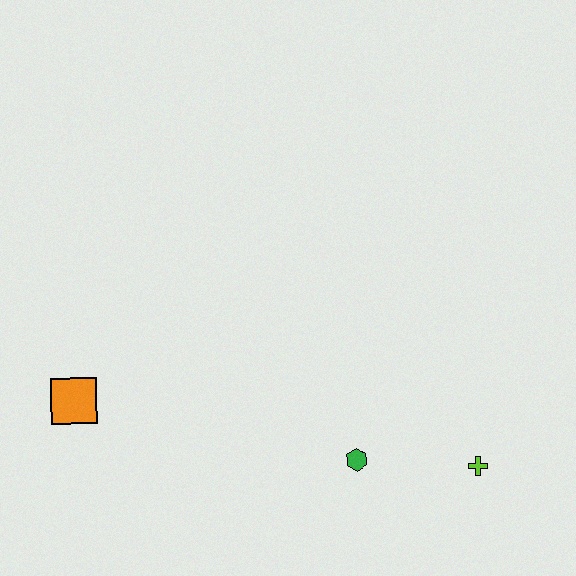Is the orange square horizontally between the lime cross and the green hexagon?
No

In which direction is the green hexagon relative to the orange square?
The green hexagon is to the right of the orange square.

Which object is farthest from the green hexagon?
The orange square is farthest from the green hexagon.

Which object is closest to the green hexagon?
The lime cross is closest to the green hexagon.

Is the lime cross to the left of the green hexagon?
No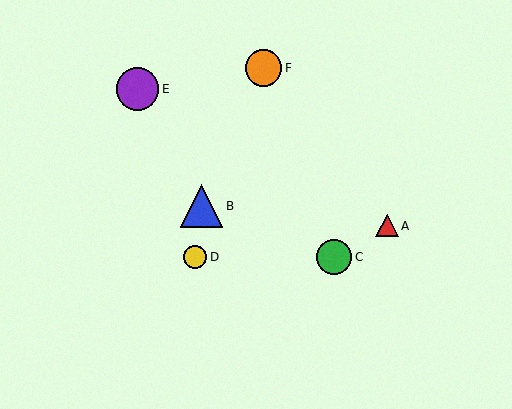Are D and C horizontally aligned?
Yes, both are at y≈257.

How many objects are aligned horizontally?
2 objects (C, D) are aligned horizontally.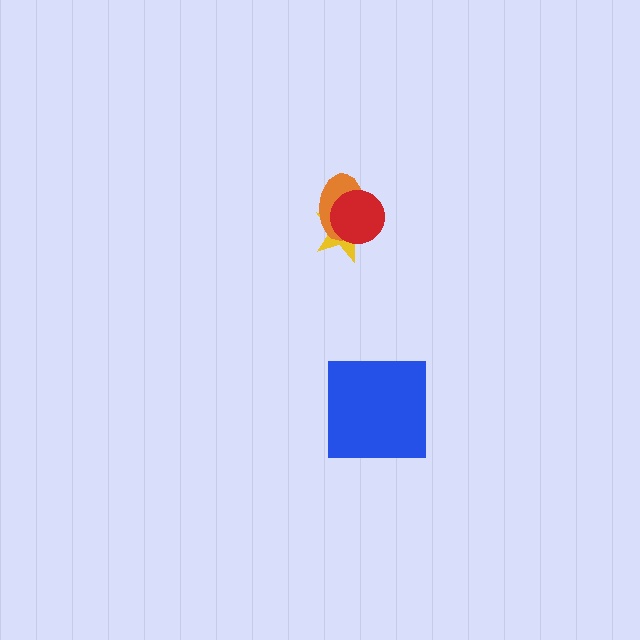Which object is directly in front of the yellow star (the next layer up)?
The orange ellipse is directly in front of the yellow star.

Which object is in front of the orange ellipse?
The red circle is in front of the orange ellipse.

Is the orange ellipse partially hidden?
Yes, it is partially covered by another shape.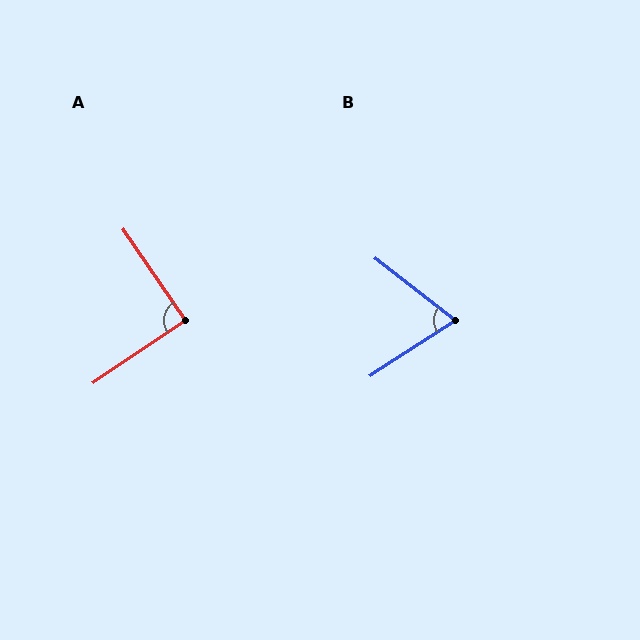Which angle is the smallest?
B, at approximately 71 degrees.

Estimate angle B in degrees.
Approximately 71 degrees.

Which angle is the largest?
A, at approximately 89 degrees.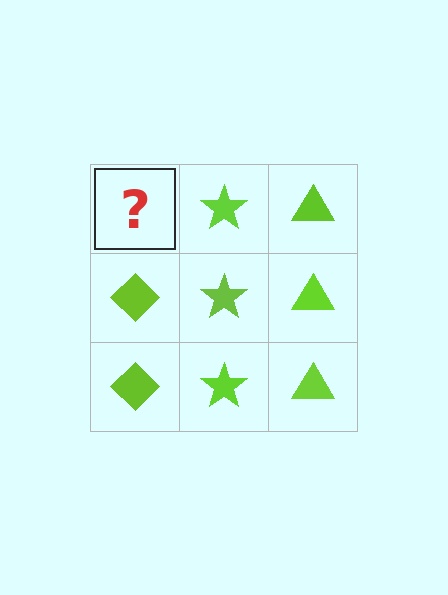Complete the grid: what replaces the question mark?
The question mark should be replaced with a lime diamond.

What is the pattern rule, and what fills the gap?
The rule is that each column has a consistent shape. The gap should be filled with a lime diamond.